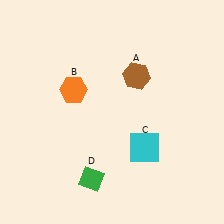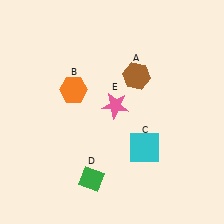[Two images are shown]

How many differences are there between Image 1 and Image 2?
There is 1 difference between the two images.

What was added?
A pink star (E) was added in Image 2.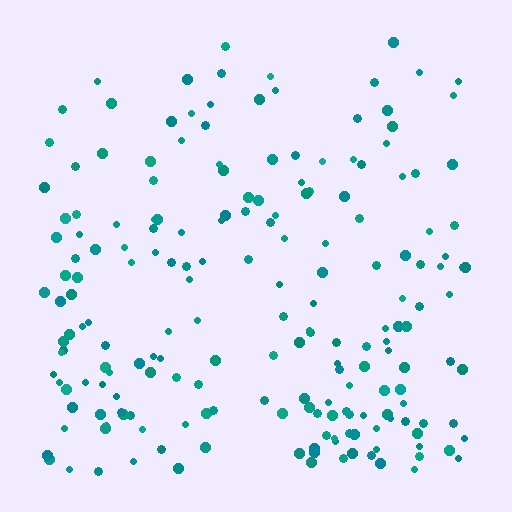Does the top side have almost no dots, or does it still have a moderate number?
Still a moderate number, just noticeably fewer than the bottom.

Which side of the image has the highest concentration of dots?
The bottom.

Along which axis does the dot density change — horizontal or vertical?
Vertical.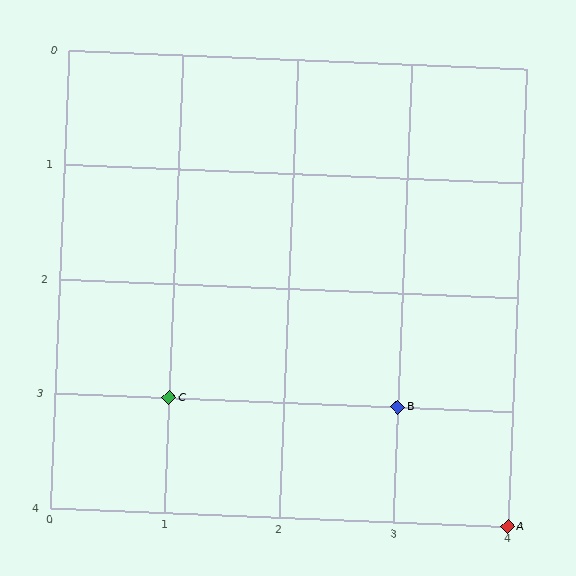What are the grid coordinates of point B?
Point B is at grid coordinates (3, 3).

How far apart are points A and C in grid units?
Points A and C are 3 columns and 1 row apart (about 3.2 grid units diagonally).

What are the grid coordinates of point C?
Point C is at grid coordinates (1, 3).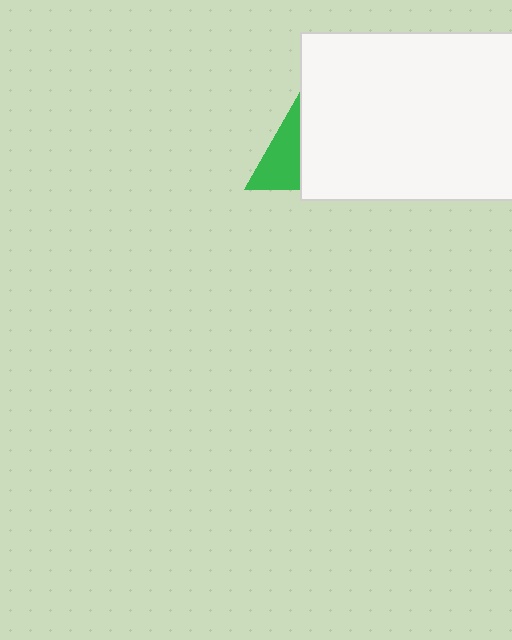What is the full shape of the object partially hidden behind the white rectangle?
The partially hidden object is a green triangle.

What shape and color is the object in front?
The object in front is a white rectangle.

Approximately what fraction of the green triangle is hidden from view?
Roughly 58% of the green triangle is hidden behind the white rectangle.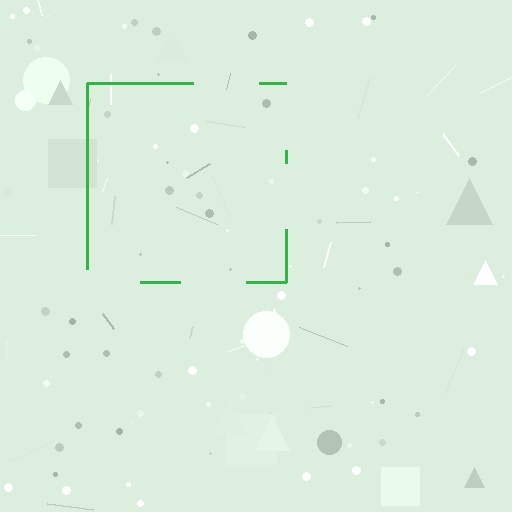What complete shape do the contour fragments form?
The contour fragments form a square.